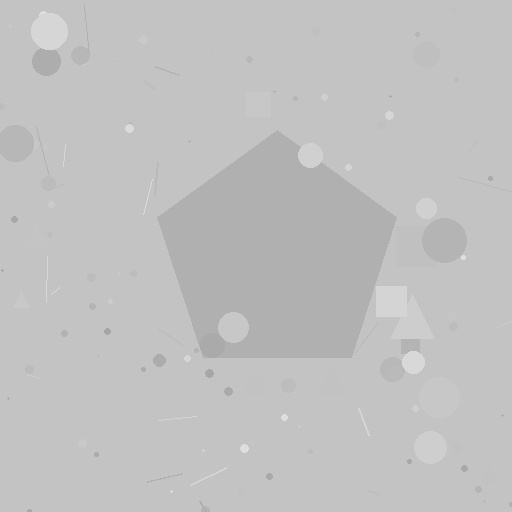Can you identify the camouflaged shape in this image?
The camouflaged shape is a pentagon.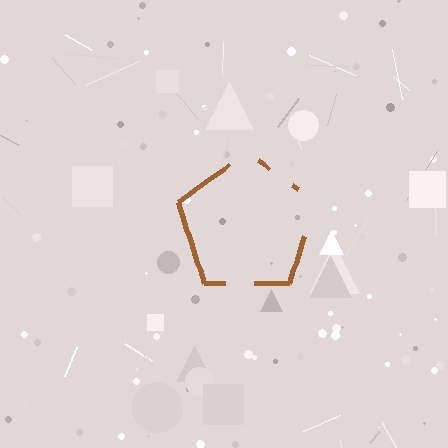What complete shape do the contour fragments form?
The contour fragments form a pentagon.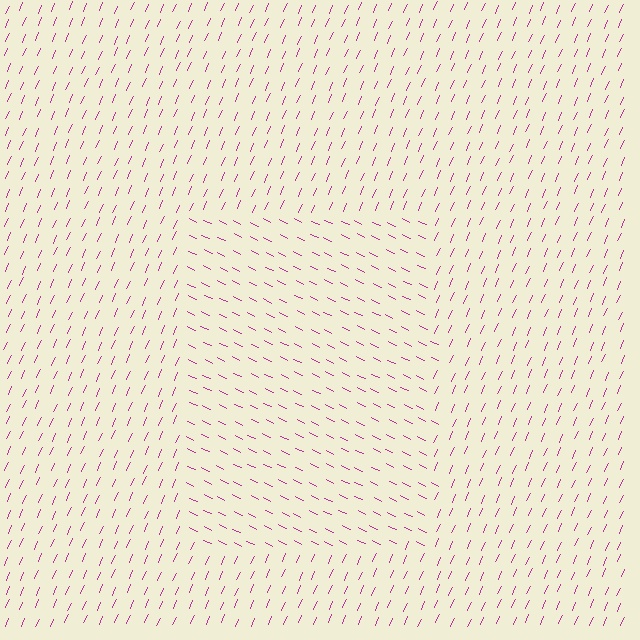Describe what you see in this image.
The image is filled with small magenta line segments. A rectangle region in the image has lines oriented differently from the surrounding lines, creating a visible texture boundary.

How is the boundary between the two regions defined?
The boundary is defined purely by a change in line orientation (approximately 88 degrees difference). All lines are the same color and thickness.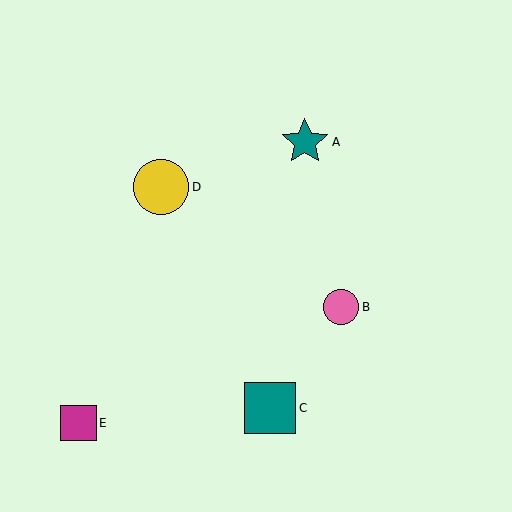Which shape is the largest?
The yellow circle (labeled D) is the largest.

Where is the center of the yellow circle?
The center of the yellow circle is at (161, 187).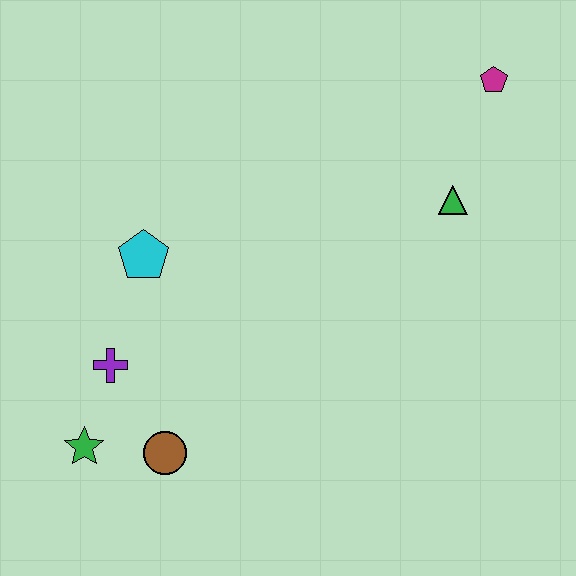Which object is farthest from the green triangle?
The green star is farthest from the green triangle.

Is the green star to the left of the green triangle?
Yes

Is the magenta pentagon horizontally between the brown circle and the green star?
No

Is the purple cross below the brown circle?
No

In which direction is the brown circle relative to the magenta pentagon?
The brown circle is below the magenta pentagon.